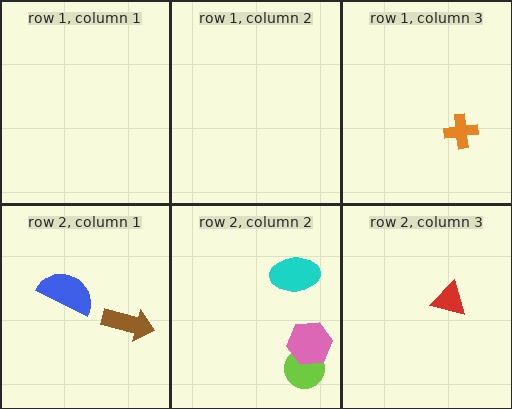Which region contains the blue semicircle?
The row 2, column 1 region.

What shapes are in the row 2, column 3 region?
The red triangle.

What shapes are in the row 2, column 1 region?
The brown arrow, the blue semicircle.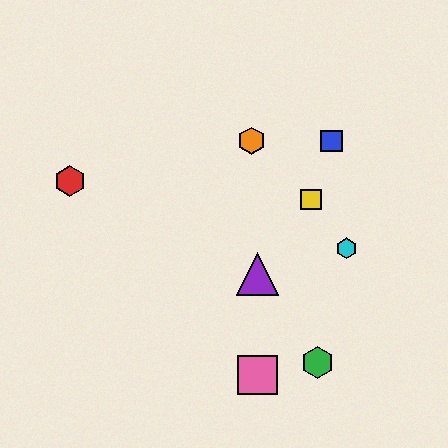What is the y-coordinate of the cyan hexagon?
The cyan hexagon is at y≈248.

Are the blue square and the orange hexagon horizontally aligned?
Yes, both are at y≈141.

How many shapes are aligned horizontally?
2 shapes (the blue square, the orange hexagon) are aligned horizontally.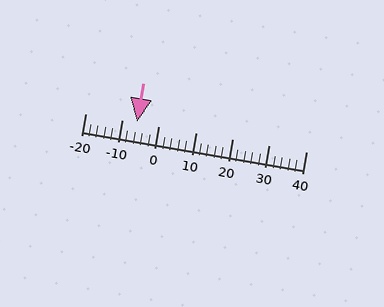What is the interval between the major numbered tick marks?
The major tick marks are spaced 10 units apart.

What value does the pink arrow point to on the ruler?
The pink arrow points to approximately -6.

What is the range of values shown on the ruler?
The ruler shows values from -20 to 40.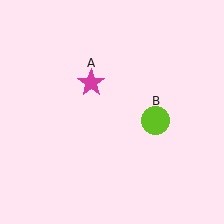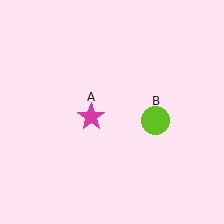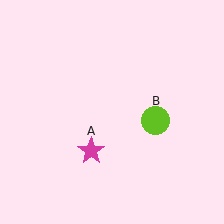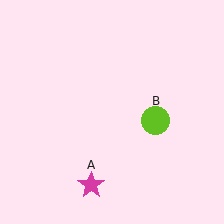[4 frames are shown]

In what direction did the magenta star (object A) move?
The magenta star (object A) moved down.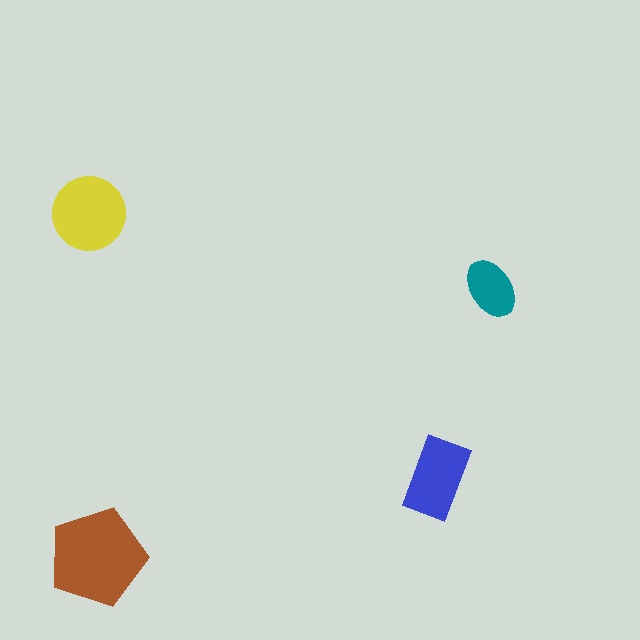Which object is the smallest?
The teal ellipse.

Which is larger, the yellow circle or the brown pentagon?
The brown pentagon.